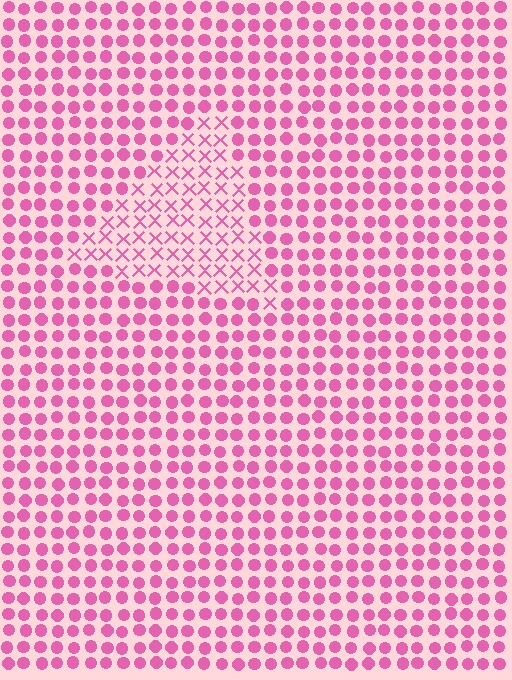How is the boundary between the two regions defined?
The boundary is defined by a change in element shape: X marks inside vs. circles outside. All elements share the same color and spacing.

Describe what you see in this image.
The image is filled with small pink elements arranged in a uniform grid. A triangle-shaped region contains X marks, while the surrounding area contains circles. The boundary is defined purely by the change in element shape.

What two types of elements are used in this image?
The image uses X marks inside the triangle region and circles outside it.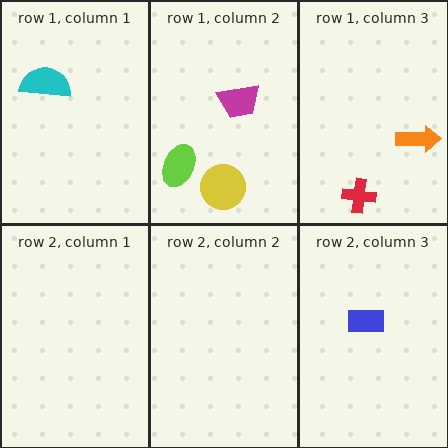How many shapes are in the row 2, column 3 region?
1.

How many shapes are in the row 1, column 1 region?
1.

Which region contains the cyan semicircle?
The row 1, column 1 region.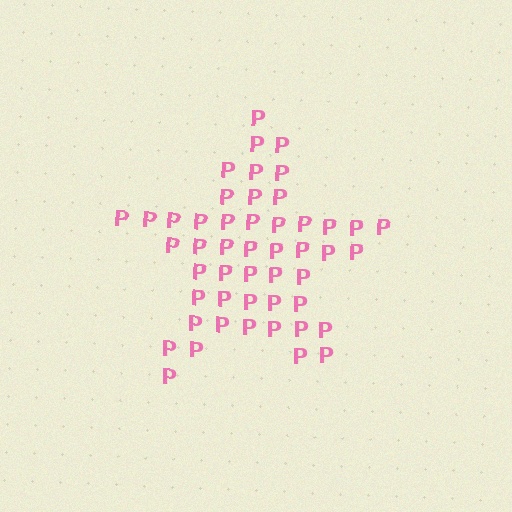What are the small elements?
The small elements are letter P's.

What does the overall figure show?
The overall figure shows a star.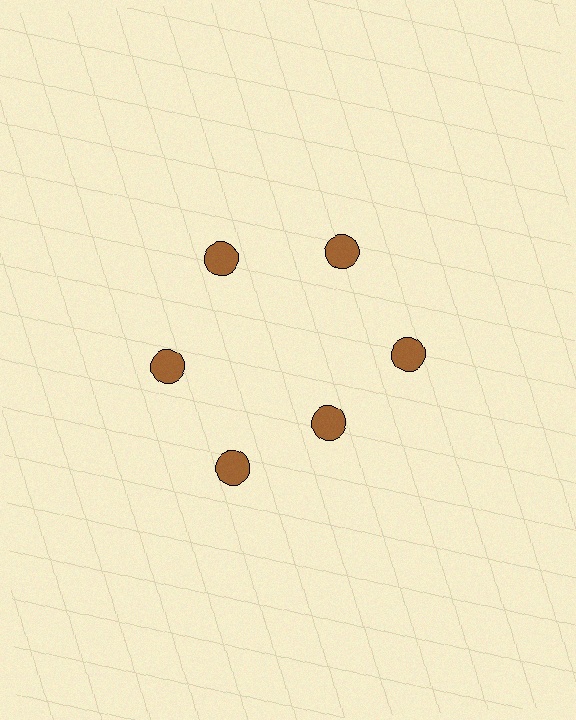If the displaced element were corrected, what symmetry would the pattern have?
It would have 6-fold rotational symmetry — the pattern would map onto itself every 60 degrees.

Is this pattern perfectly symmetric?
No. The 6 brown circles are arranged in a ring, but one element near the 5 o'clock position is pulled inward toward the center, breaking the 6-fold rotational symmetry.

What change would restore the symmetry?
The symmetry would be restored by moving it outward, back onto the ring so that all 6 circles sit at equal angles and equal distance from the center.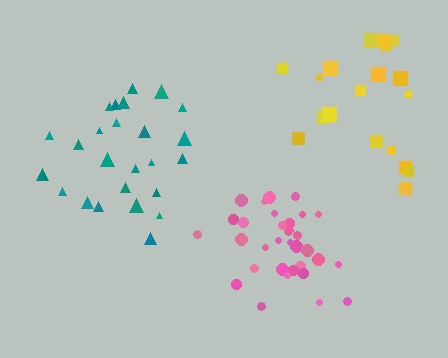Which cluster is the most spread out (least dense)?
Yellow.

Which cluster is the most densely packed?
Pink.